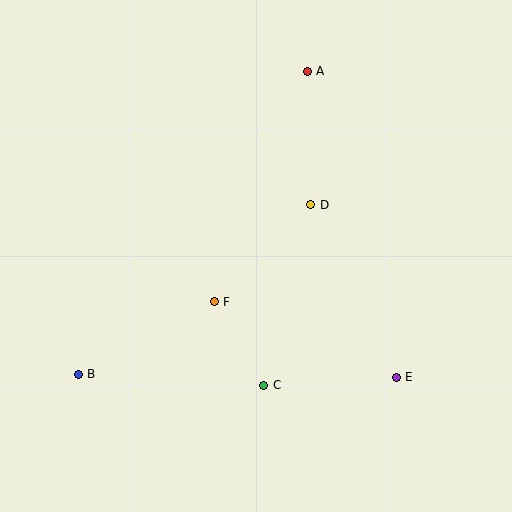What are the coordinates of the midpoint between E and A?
The midpoint between E and A is at (352, 224).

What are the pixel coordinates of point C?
Point C is at (264, 385).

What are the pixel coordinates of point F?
Point F is at (214, 302).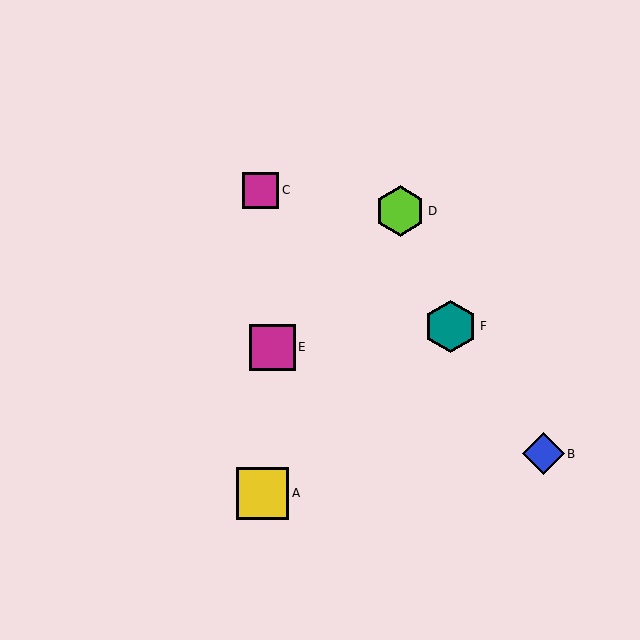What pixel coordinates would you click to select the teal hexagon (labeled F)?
Click at (450, 326) to select the teal hexagon F.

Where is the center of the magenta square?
The center of the magenta square is at (261, 190).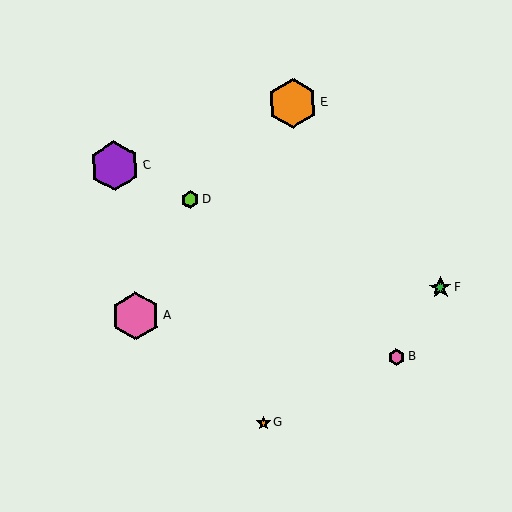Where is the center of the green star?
The center of the green star is at (440, 288).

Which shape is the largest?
The orange hexagon (labeled E) is the largest.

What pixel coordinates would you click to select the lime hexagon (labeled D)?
Click at (190, 200) to select the lime hexagon D.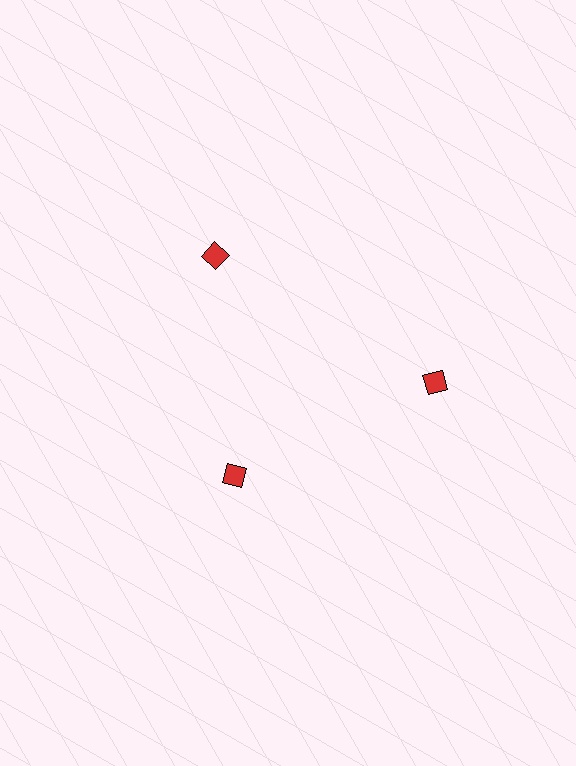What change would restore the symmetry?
The symmetry would be restored by moving it outward, back onto the ring so that all 3 diamonds sit at equal angles and equal distance from the center.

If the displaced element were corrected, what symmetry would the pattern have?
It would have 3-fold rotational symmetry — the pattern would map onto itself every 120 degrees.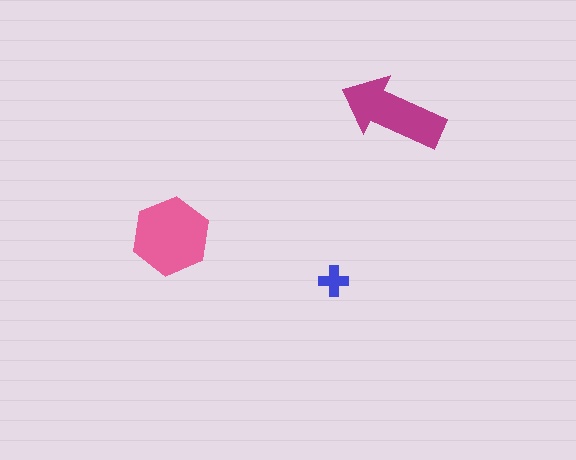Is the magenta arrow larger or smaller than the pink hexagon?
Smaller.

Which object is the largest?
The pink hexagon.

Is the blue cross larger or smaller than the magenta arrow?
Smaller.